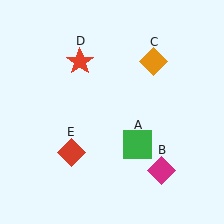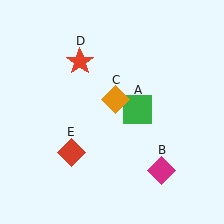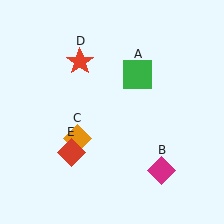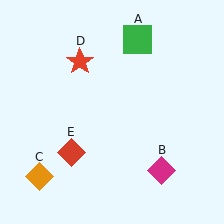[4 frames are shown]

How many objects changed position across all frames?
2 objects changed position: green square (object A), orange diamond (object C).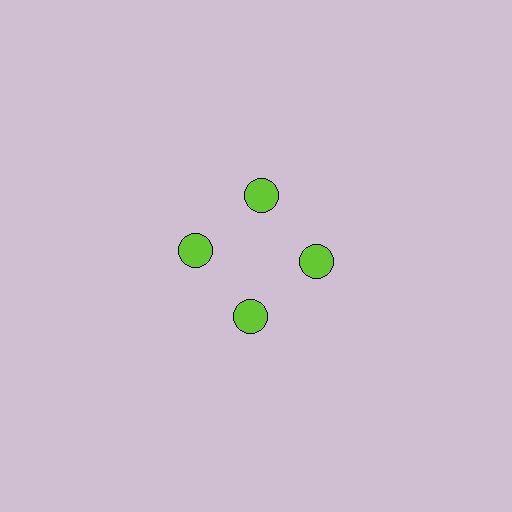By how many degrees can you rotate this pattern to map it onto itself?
The pattern maps onto itself every 90 degrees of rotation.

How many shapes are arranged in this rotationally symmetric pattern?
There are 4 shapes, arranged in 4 groups of 1.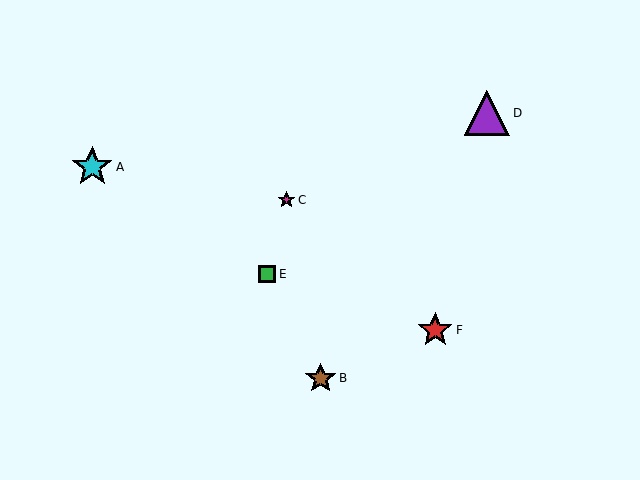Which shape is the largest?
The purple triangle (labeled D) is the largest.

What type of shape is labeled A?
Shape A is a cyan star.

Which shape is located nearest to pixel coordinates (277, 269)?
The green square (labeled E) at (267, 274) is nearest to that location.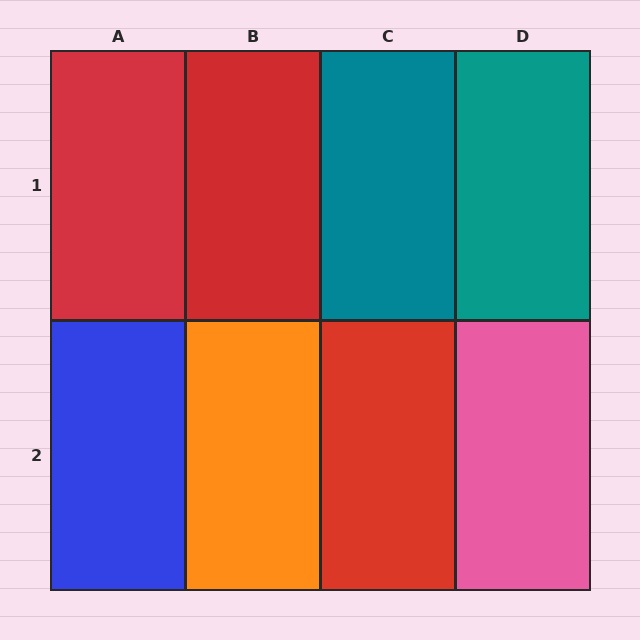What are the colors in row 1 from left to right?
Red, red, teal, teal.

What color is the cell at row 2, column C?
Red.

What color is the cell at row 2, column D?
Pink.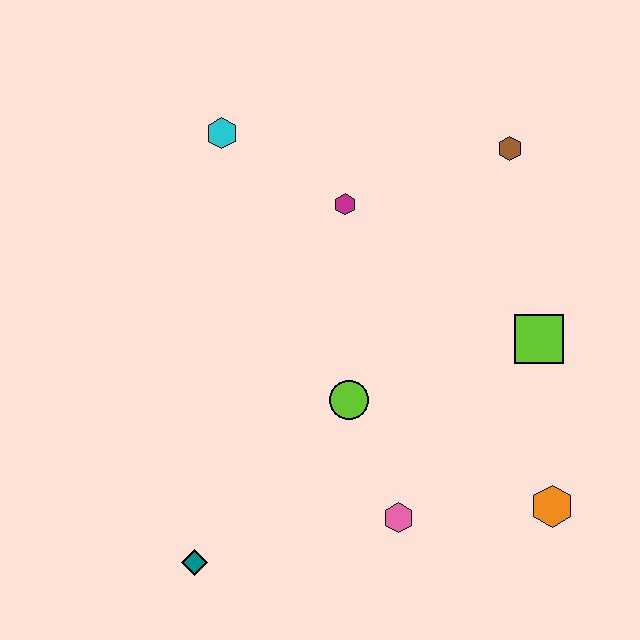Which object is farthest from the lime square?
The teal diamond is farthest from the lime square.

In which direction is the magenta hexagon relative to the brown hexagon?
The magenta hexagon is to the left of the brown hexagon.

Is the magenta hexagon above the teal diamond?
Yes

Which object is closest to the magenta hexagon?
The cyan hexagon is closest to the magenta hexagon.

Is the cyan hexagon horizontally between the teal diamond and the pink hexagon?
Yes